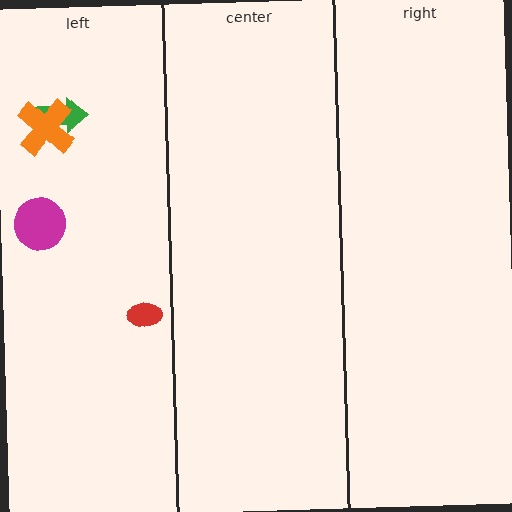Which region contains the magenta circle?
The left region.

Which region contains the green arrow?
The left region.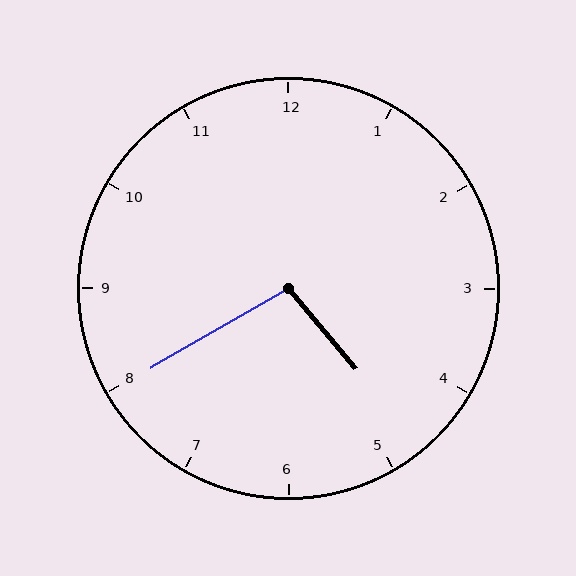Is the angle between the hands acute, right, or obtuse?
It is obtuse.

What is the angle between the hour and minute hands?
Approximately 100 degrees.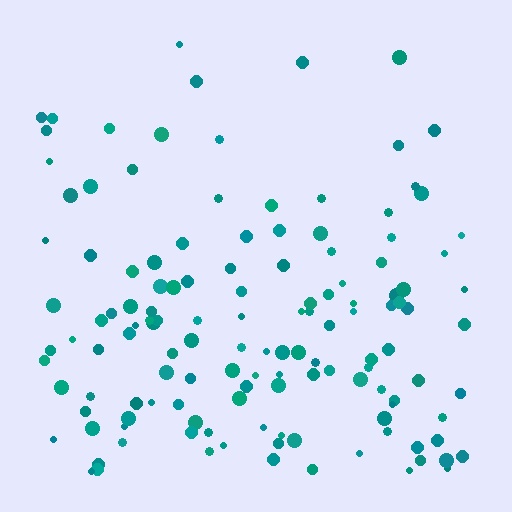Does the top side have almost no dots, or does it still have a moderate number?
Still a moderate number, just noticeably fewer than the bottom.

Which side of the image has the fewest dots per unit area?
The top.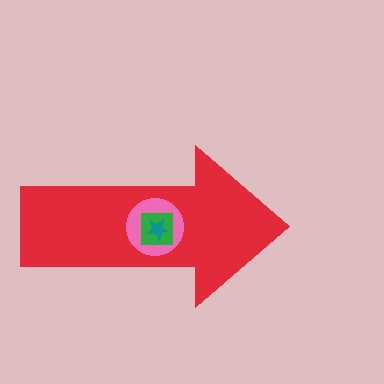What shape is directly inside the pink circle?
The green square.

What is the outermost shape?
The red arrow.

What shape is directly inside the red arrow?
The pink circle.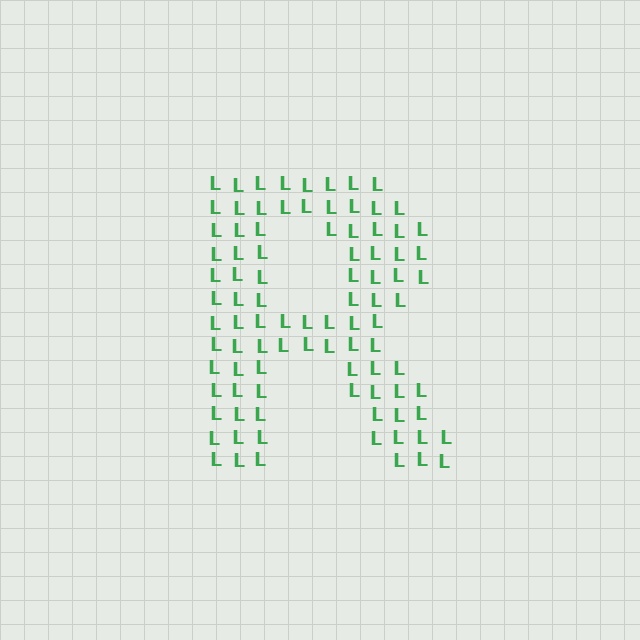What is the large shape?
The large shape is the letter R.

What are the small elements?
The small elements are letter L's.